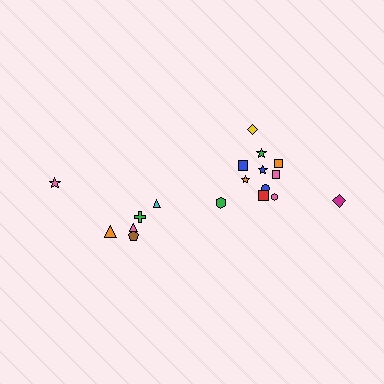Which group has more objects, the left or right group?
The right group.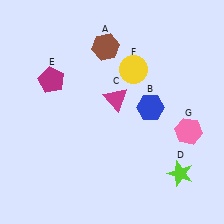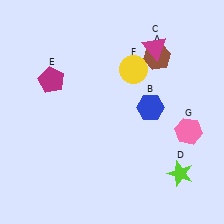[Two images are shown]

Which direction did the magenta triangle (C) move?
The magenta triangle (C) moved up.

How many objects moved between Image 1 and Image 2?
2 objects moved between the two images.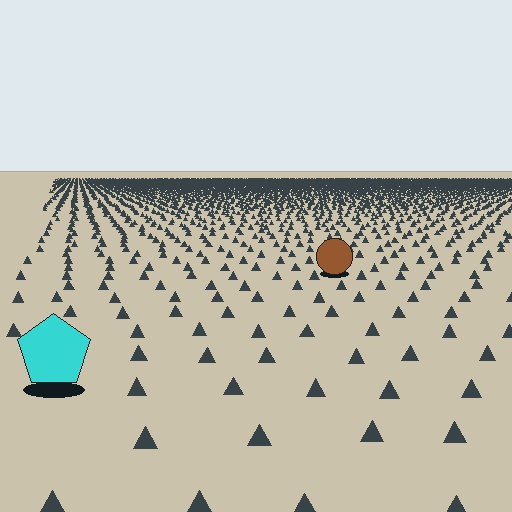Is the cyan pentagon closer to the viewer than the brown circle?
Yes. The cyan pentagon is closer — you can tell from the texture gradient: the ground texture is coarser near it.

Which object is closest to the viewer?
The cyan pentagon is closest. The texture marks near it are larger and more spread out.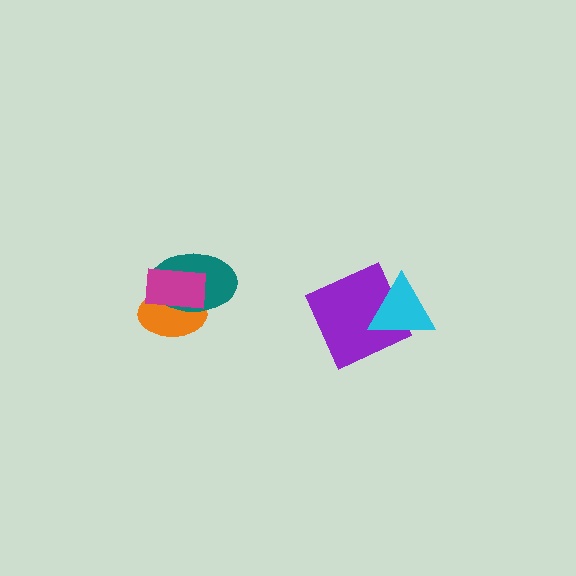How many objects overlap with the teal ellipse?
2 objects overlap with the teal ellipse.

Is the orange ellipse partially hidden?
Yes, it is partially covered by another shape.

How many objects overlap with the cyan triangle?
1 object overlaps with the cyan triangle.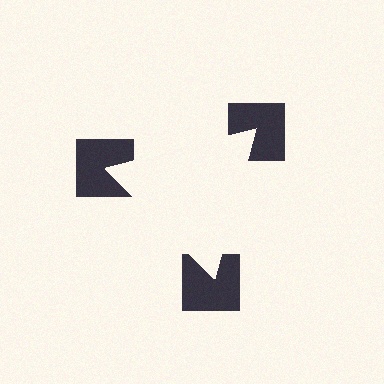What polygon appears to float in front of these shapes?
An illusory triangle — its edges are inferred from the aligned wedge cuts in the notched squares, not physically drawn.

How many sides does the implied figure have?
3 sides.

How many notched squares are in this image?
There are 3 — one at each vertex of the illusory triangle.